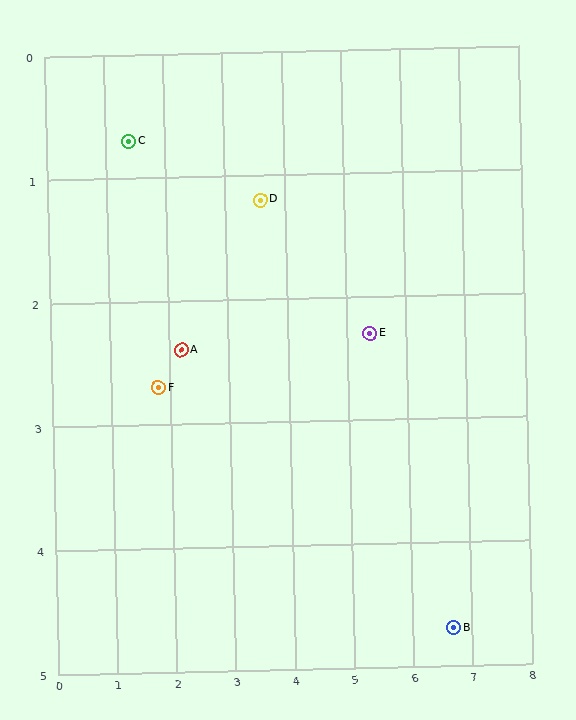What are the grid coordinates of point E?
Point E is at approximately (5.4, 2.3).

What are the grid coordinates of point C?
Point C is at approximately (1.4, 0.7).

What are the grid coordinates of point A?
Point A is at approximately (2.2, 2.4).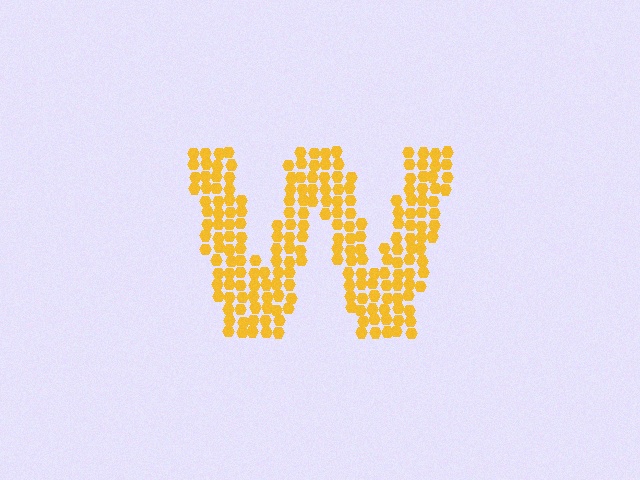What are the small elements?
The small elements are hexagons.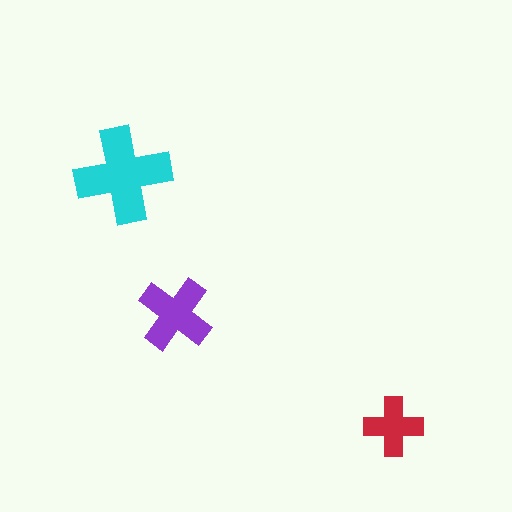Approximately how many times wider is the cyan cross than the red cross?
About 1.5 times wider.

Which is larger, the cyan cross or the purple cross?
The cyan one.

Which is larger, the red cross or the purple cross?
The purple one.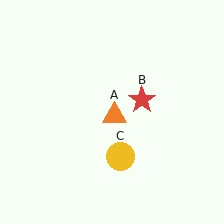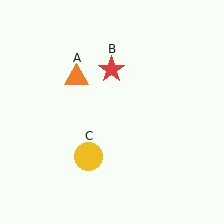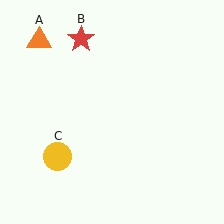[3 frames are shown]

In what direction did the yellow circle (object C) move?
The yellow circle (object C) moved left.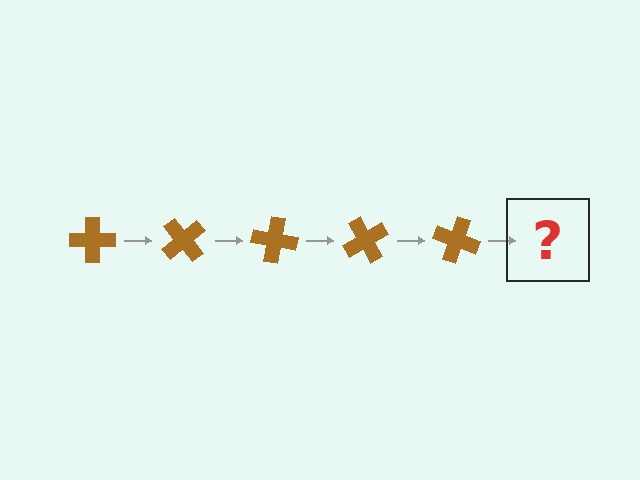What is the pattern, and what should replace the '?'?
The pattern is that the cross rotates 50 degrees each step. The '?' should be a brown cross rotated 250 degrees.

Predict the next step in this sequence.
The next step is a brown cross rotated 250 degrees.